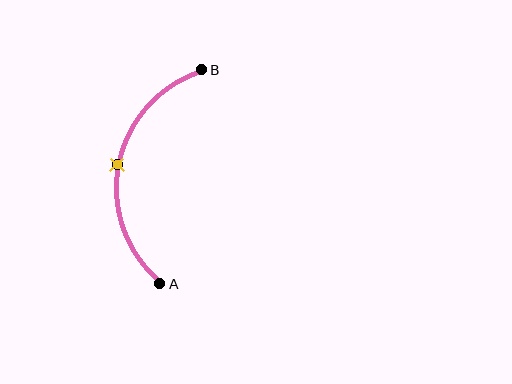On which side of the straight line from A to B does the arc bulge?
The arc bulges to the left of the straight line connecting A and B.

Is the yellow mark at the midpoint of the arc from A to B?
Yes. The yellow mark lies on the arc at equal arc-length from both A and B — it is the arc midpoint.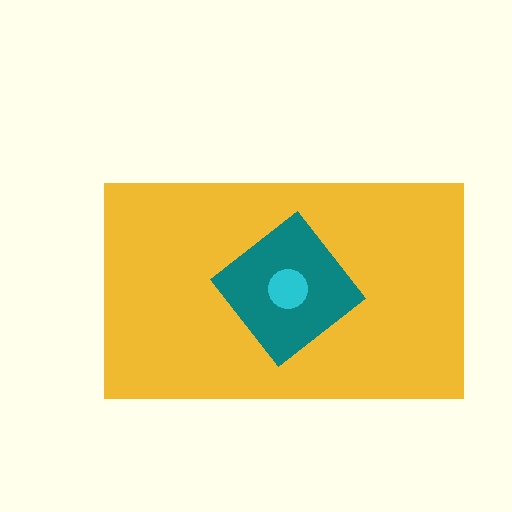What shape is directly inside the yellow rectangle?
The teal diamond.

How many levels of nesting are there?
3.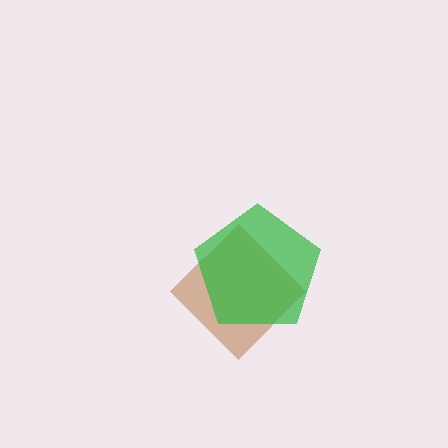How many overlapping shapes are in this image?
There are 2 overlapping shapes in the image.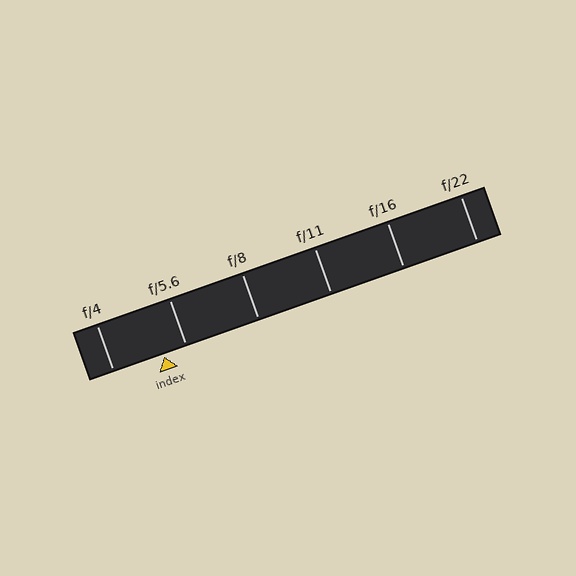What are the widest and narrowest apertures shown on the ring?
The widest aperture shown is f/4 and the narrowest is f/22.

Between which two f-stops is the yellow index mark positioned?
The index mark is between f/4 and f/5.6.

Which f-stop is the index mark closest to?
The index mark is closest to f/5.6.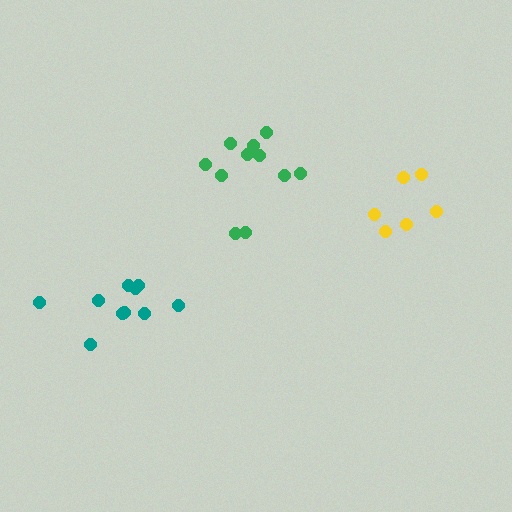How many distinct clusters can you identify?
There are 3 distinct clusters.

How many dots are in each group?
Group 1: 11 dots, Group 2: 10 dots, Group 3: 6 dots (27 total).